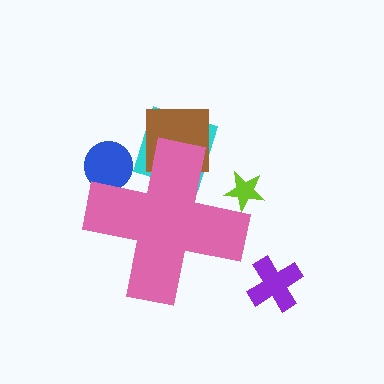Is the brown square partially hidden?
Yes, the brown square is partially hidden behind the pink cross.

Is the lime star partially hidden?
Yes, the lime star is partially hidden behind the pink cross.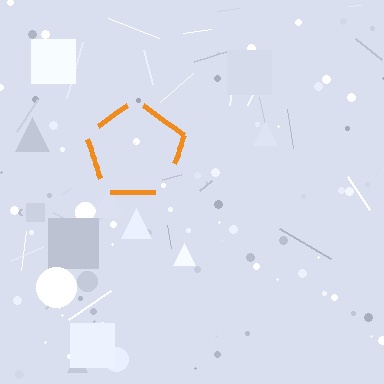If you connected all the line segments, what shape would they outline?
They would outline a pentagon.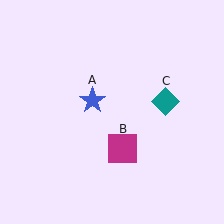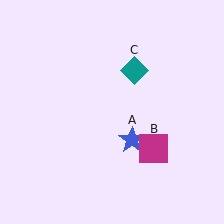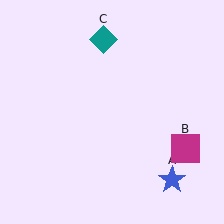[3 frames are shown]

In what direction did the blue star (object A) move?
The blue star (object A) moved down and to the right.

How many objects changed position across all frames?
3 objects changed position: blue star (object A), magenta square (object B), teal diamond (object C).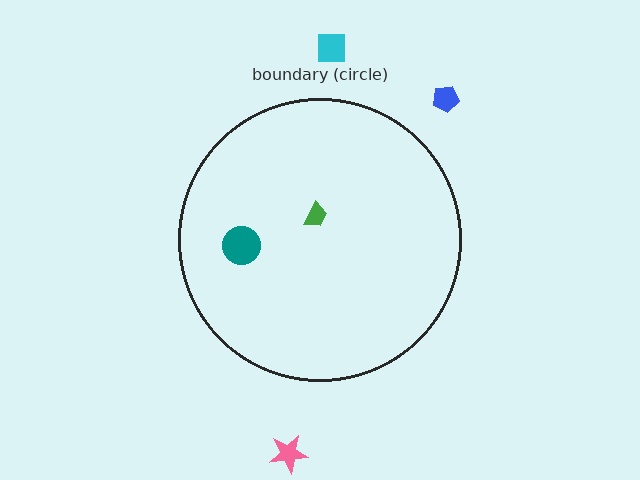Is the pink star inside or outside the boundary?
Outside.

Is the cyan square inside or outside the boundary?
Outside.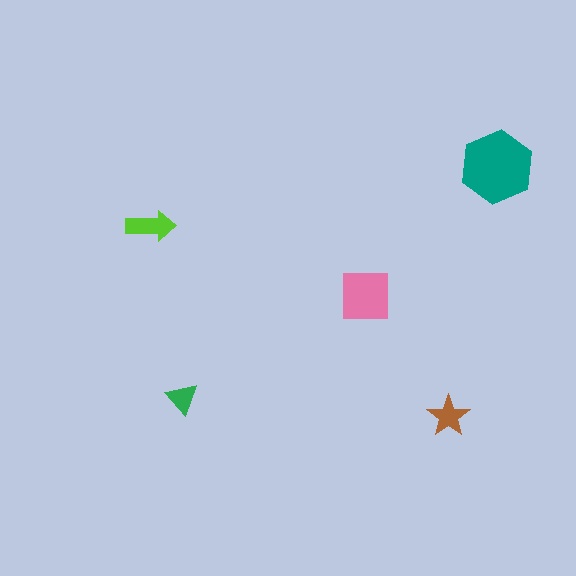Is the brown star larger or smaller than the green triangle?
Larger.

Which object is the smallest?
The green triangle.